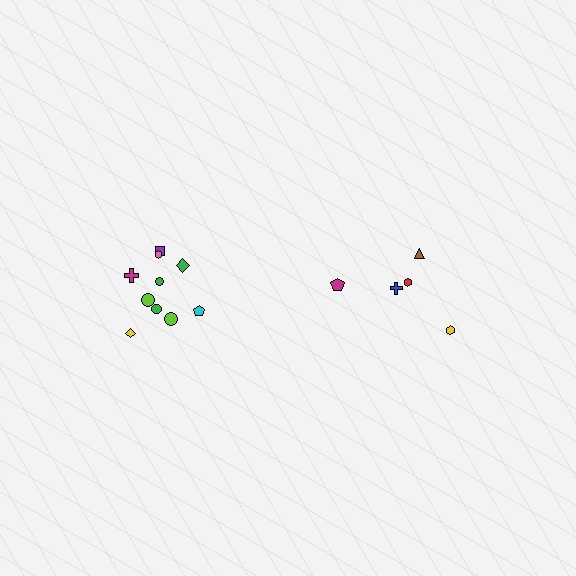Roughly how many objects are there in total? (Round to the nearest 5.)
Roughly 15 objects in total.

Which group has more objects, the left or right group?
The left group.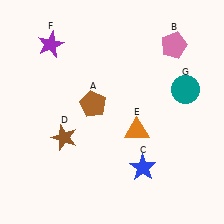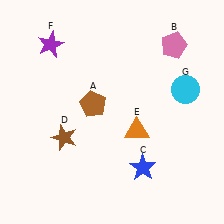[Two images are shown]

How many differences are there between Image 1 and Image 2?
There is 1 difference between the two images.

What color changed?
The circle (G) changed from teal in Image 1 to cyan in Image 2.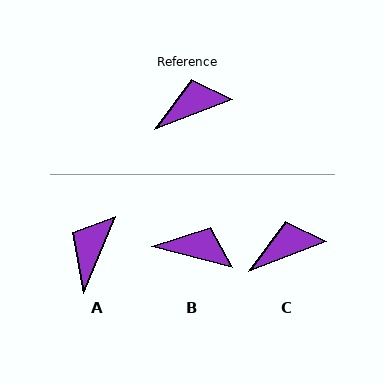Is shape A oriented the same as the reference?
No, it is off by about 47 degrees.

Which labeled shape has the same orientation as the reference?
C.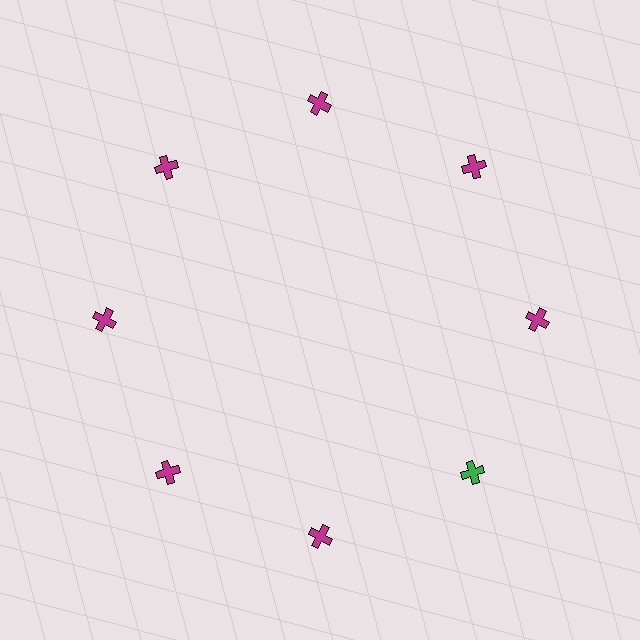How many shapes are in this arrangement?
There are 8 shapes arranged in a ring pattern.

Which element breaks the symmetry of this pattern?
The green cross at roughly the 4 o'clock position breaks the symmetry. All other shapes are magenta crosses.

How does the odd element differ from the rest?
It has a different color: green instead of magenta.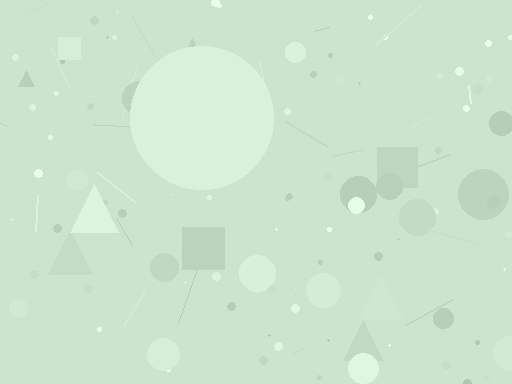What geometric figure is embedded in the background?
A circle is embedded in the background.